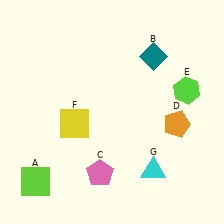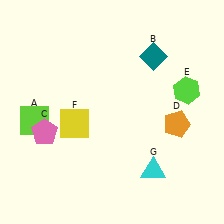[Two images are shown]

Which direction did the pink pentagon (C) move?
The pink pentagon (C) moved left.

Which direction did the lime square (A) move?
The lime square (A) moved up.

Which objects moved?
The objects that moved are: the lime square (A), the pink pentagon (C).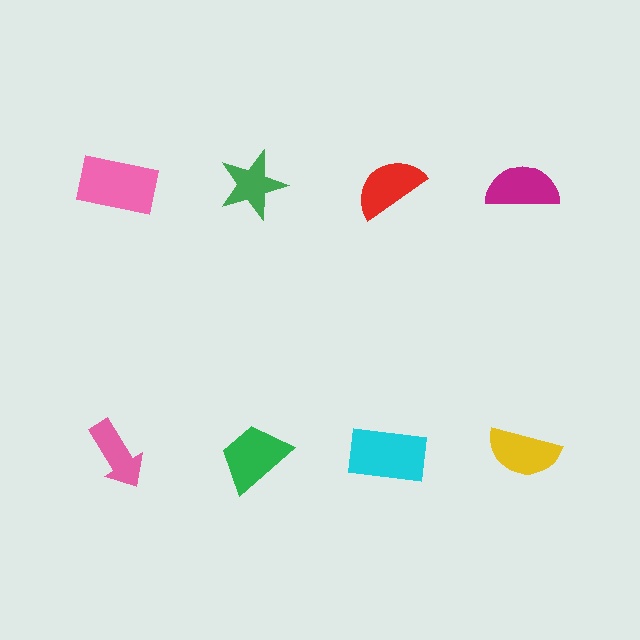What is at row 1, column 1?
A pink rectangle.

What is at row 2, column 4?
A yellow semicircle.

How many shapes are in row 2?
4 shapes.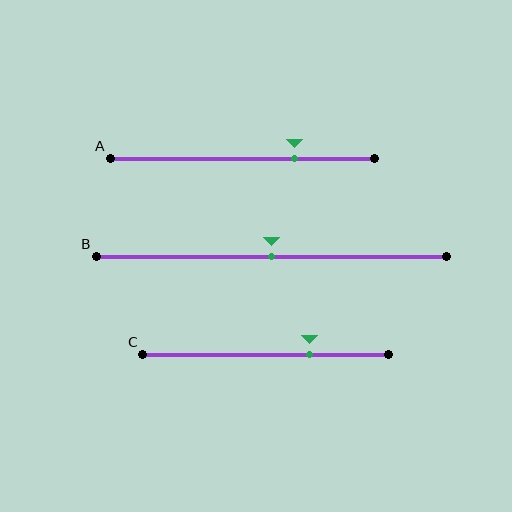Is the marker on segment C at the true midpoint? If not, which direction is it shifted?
No, the marker on segment C is shifted to the right by about 18% of the segment length.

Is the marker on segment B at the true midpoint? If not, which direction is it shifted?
Yes, the marker on segment B is at the true midpoint.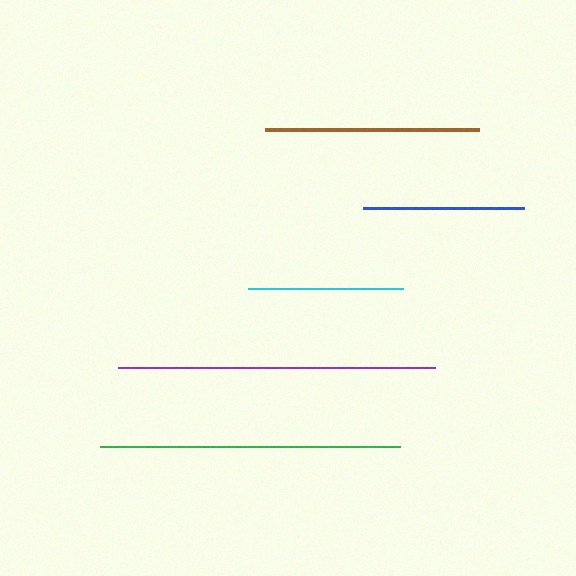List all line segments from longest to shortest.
From longest to shortest: purple, green, brown, blue, cyan.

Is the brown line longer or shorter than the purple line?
The purple line is longer than the brown line.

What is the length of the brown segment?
The brown segment is approximately 214 pixels long.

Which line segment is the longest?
The purple line is the longest at approximately 316 pixels.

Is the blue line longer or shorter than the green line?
The green line is longer than the blue line.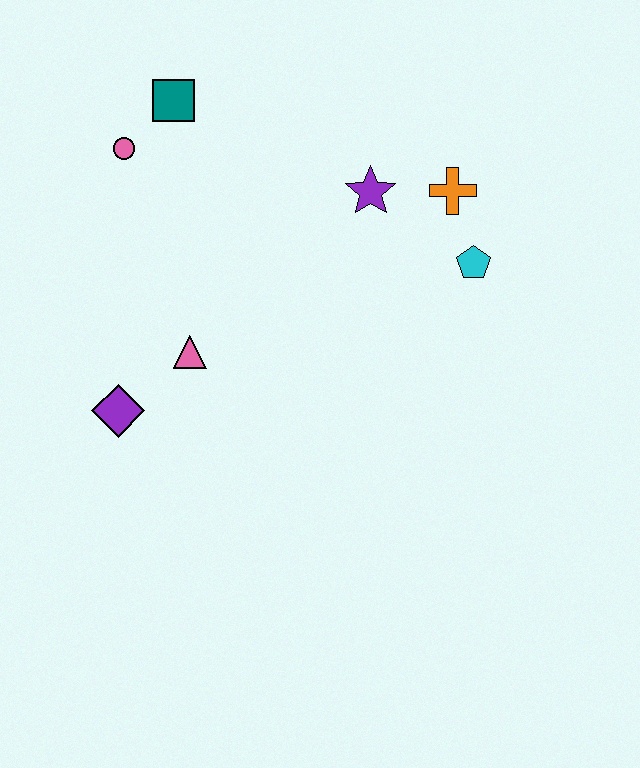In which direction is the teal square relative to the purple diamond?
The teal square is above the purple diamond.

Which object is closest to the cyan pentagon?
The orange cross is closest to the cyan pentagon.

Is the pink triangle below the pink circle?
Yes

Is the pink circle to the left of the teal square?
Yes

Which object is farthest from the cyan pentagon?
The purple diamond is farthest from the cyan pentagon.